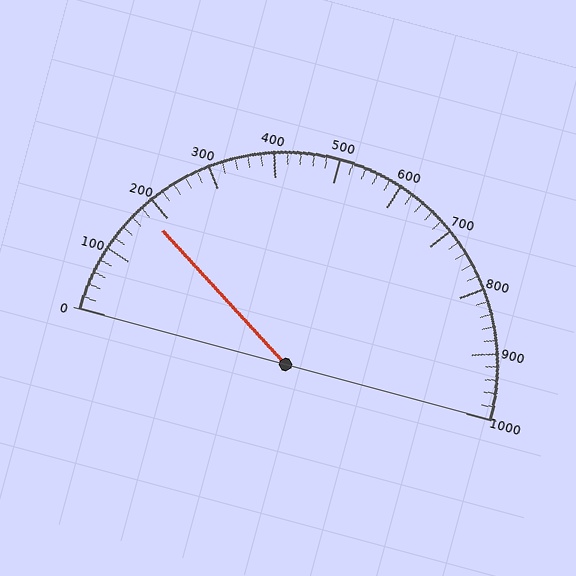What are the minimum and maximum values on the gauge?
The gauge ranges from 0 to 1000.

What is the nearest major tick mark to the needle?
The nearest major tick mark is 200.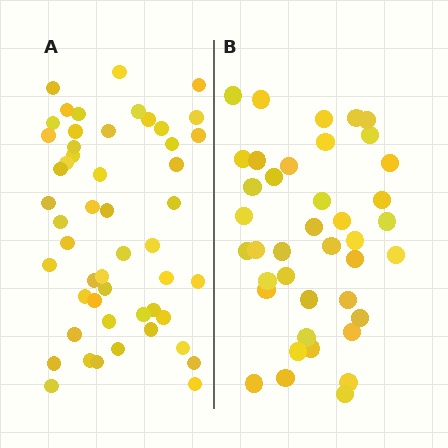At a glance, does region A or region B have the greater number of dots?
Region A (the left region) has more dots.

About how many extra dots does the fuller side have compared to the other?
Region A has roughly 12 or so more dots than region B.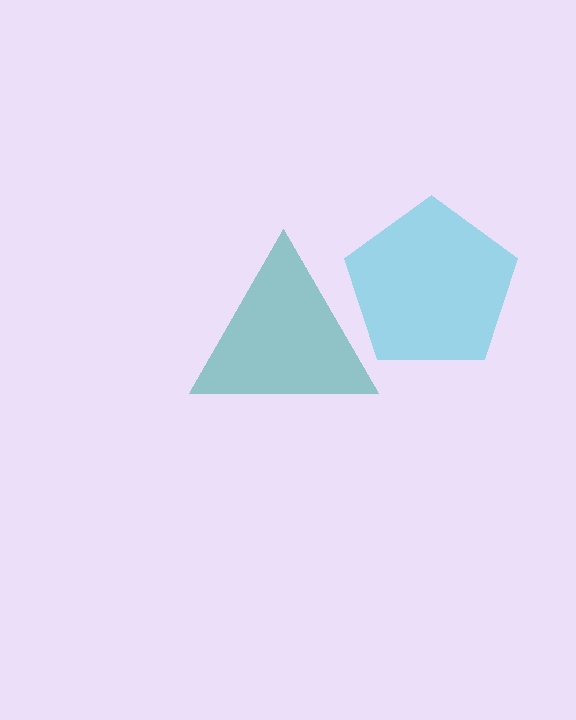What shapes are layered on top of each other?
The layered shapes are: a teal triangle, a cyan pentagon.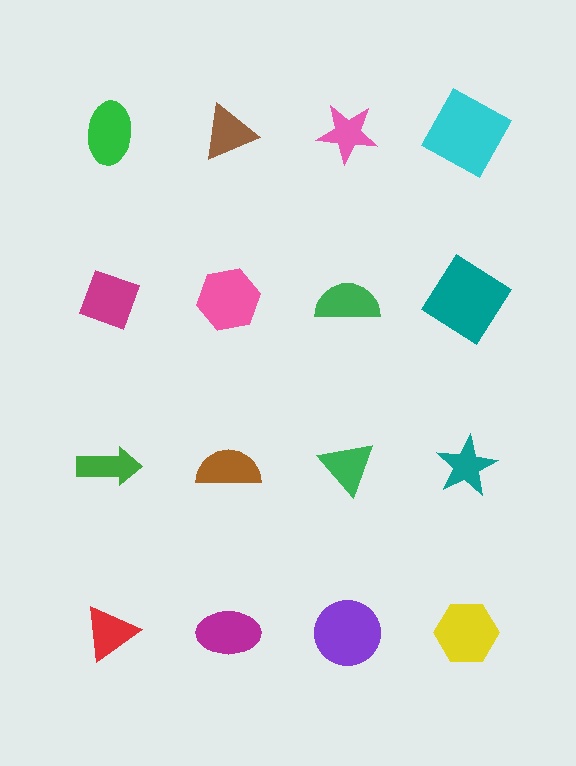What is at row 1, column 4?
A cyan square.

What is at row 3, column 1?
A green arrow.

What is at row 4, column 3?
A purple circle.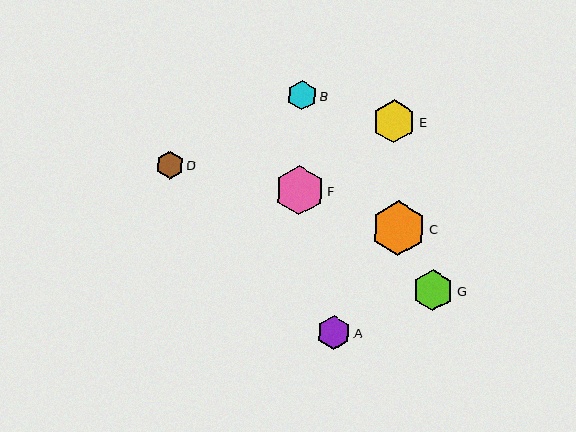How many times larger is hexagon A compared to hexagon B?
Hexagon A is approximately 1.1 times the size of hexagon B.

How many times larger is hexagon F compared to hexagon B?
Hexagon F is approximately 1.7 times the size of hexagon B.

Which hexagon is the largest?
Hexagon C is the largest with a size of approximately 55 pixels.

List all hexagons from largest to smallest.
From largest to smallest: C, F, E, G, A, B, D.